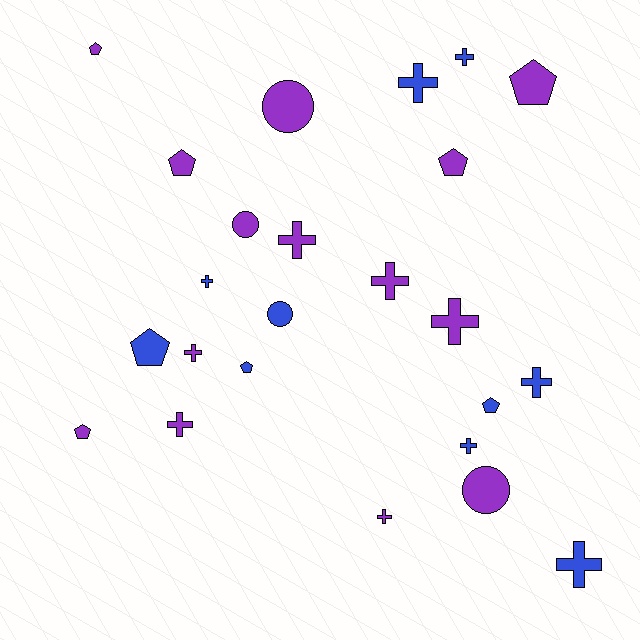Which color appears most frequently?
Purple, with 14 objects.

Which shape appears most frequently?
Cross, with 12 objects.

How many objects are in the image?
There are 24 objects.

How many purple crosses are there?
There are 6 purple crosses.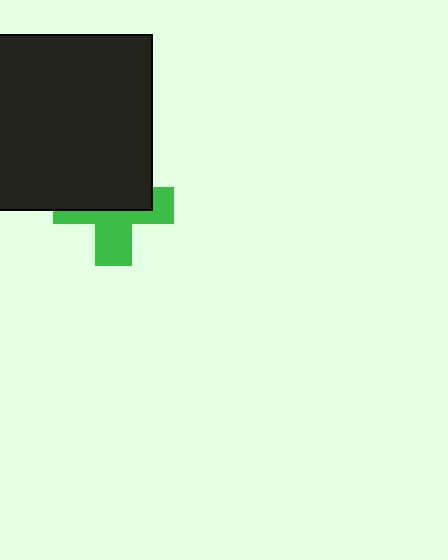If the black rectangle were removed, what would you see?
You would see the complete green cross.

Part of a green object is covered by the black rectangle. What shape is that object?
It is a cross.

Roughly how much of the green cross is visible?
About half of it is visible (roughly 47%).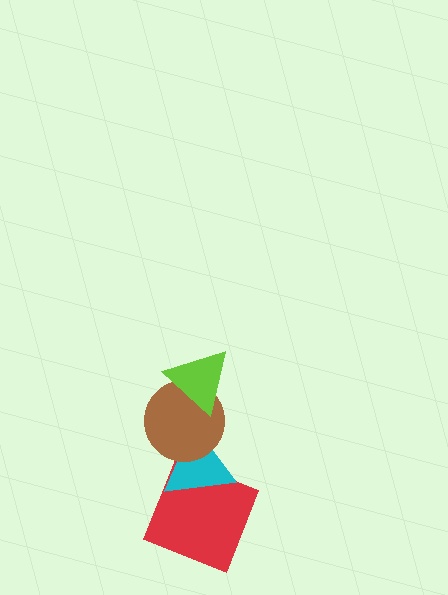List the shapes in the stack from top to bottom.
From top to bottom: the lime triangle, the brown circle, the cyan triangle, the red square.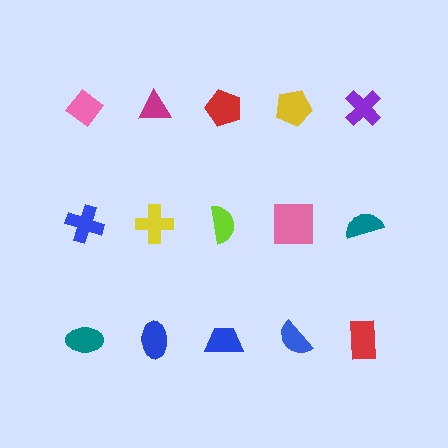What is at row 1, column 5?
A purple cross.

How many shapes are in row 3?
5 shapes.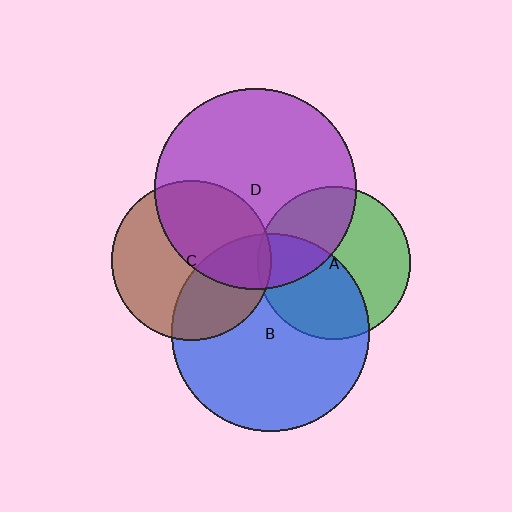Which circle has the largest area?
Circle D (purple).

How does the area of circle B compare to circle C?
Approximately 1.5 times.